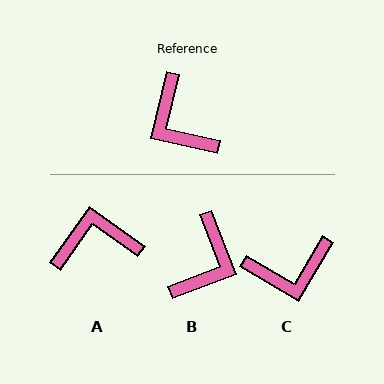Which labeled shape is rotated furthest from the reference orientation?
B, about 124 degrees away.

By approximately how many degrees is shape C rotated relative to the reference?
Approximately 73 degrees counter-clockwise.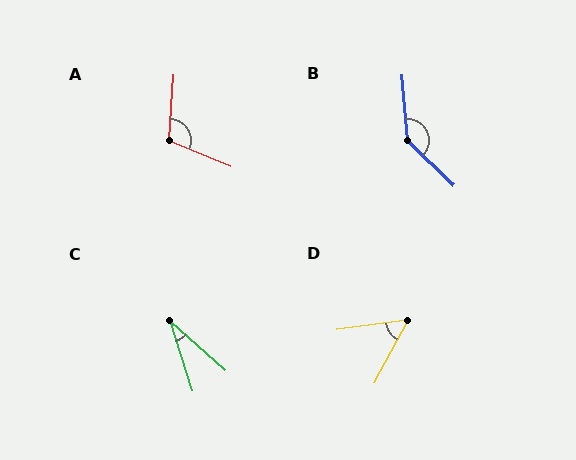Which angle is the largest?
B, at approximately 139 degrees.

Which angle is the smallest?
C, at approximately 31 degrees.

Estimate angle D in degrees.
Approximately 54 degrees.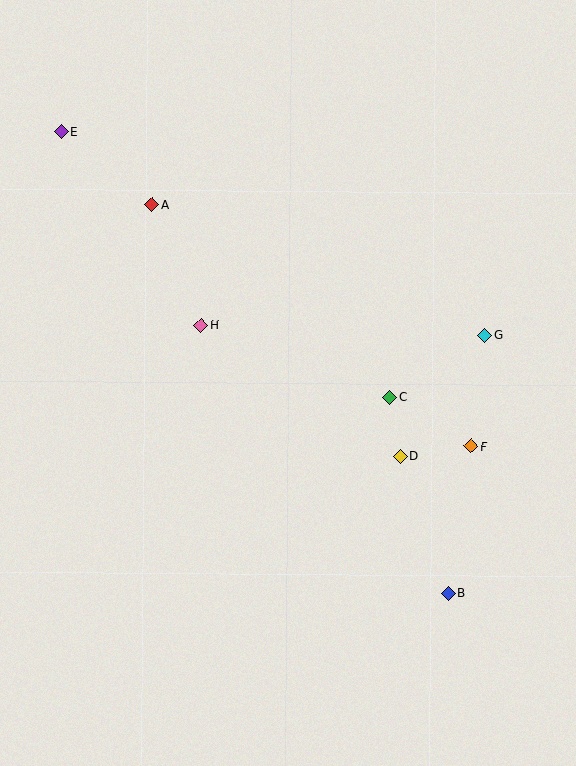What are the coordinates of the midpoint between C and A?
The midpoint between C and A is at (271, 301).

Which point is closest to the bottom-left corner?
Point B is closest to the bottom-left corner.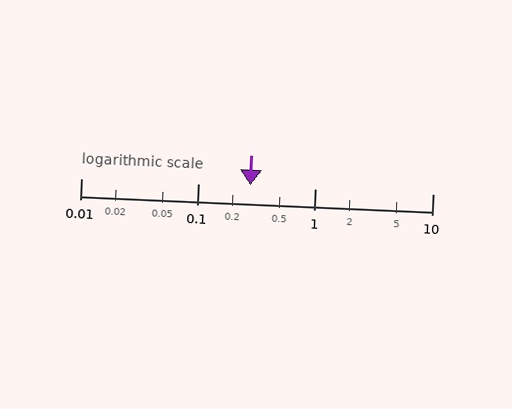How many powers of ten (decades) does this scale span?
The scale spans 3 decades, from 0.01 to 10.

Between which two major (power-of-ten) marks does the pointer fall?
The pointer is between 0.1 and 1.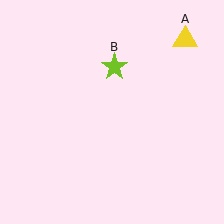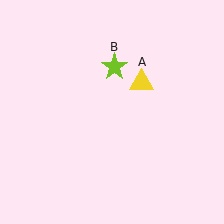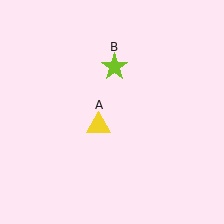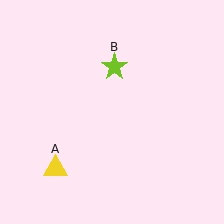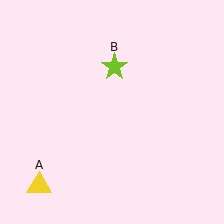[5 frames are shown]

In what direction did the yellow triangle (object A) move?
The yellow triangle (object A) moved down and to the left.